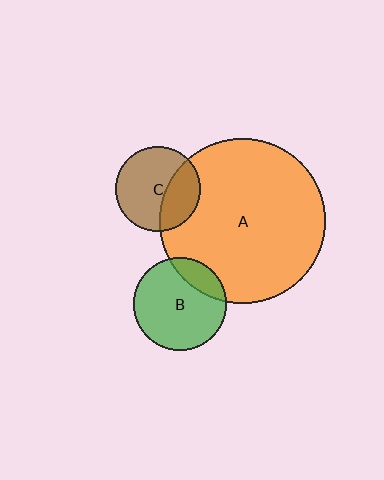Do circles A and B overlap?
Yes.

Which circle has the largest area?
Circle A (orange).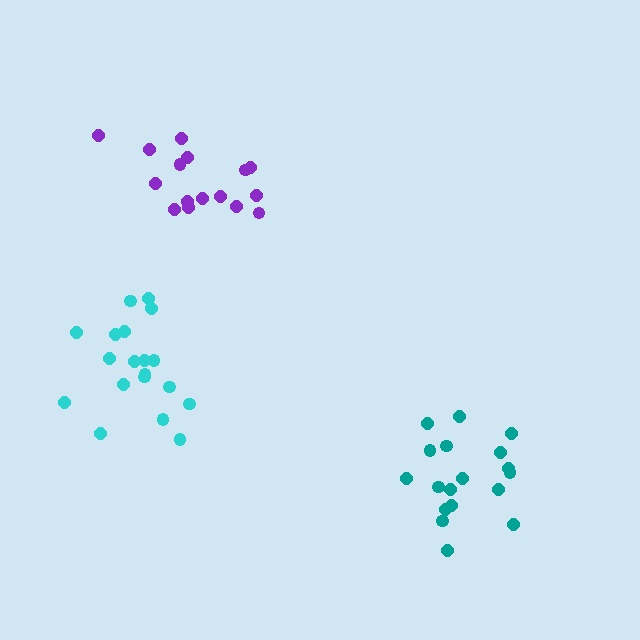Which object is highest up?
The purple cluster is topmost.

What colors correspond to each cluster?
The clusters are colored: cyan, purple, teal.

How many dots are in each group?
Group 1: 19 dots, Group 2: 16 dots, Group 3: 18 dots (53 total).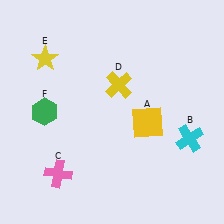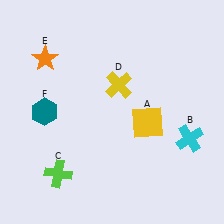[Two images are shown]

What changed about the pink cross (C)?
In Image 1, C is pink. In Image 2, it changed to lime.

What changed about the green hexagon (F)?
In Image 1, F is green. In Image 2, it changed to teal.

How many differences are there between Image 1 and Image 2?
There are 3 differences between the two images.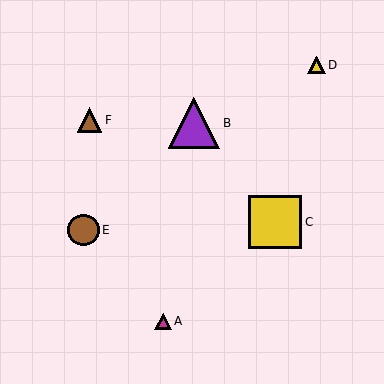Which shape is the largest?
The yellow square (labeled C) is the largest.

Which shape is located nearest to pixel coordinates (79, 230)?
The brown circle (labeled E) at (83, 230) is nearest to that location.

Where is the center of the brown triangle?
The center of the brown triangle is at (90, 120).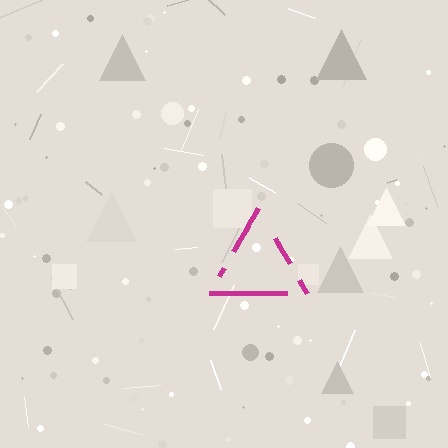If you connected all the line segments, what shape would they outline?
They would outline a triangle.